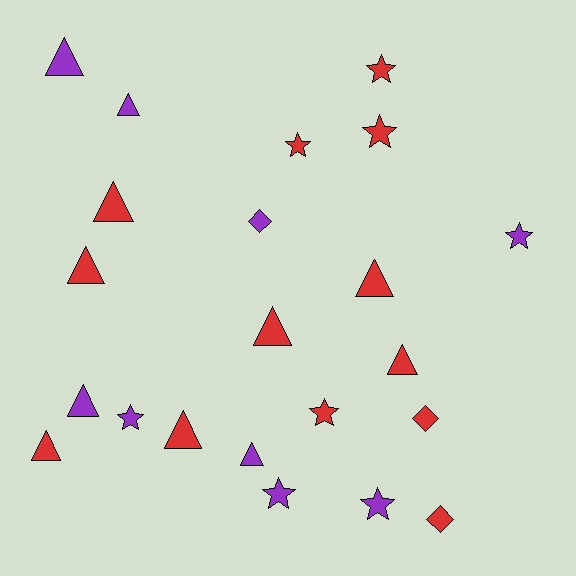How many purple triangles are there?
There are 4 purple triangles.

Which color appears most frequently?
Red, with 13 objects.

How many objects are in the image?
There are 22 objects.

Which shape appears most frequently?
Triangle, with 11 objects.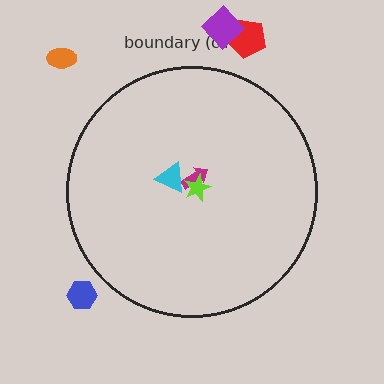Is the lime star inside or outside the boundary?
Inside.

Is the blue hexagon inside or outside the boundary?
Outside.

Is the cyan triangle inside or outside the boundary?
Inside.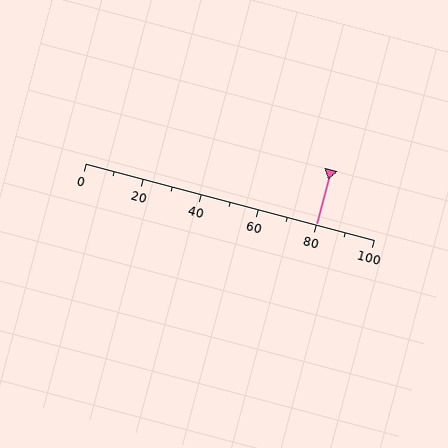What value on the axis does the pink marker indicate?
The marker indicates approximately 80.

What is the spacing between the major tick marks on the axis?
The major ticks are spaced 20 apart.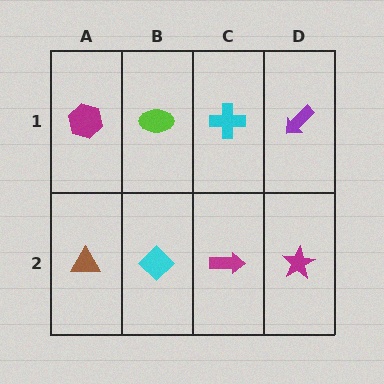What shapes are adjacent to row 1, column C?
A magenta arrow (row 2, column C), a lime ellipse (row 1, column B), a purple arrow (row 1, column D).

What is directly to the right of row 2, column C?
A magenta star.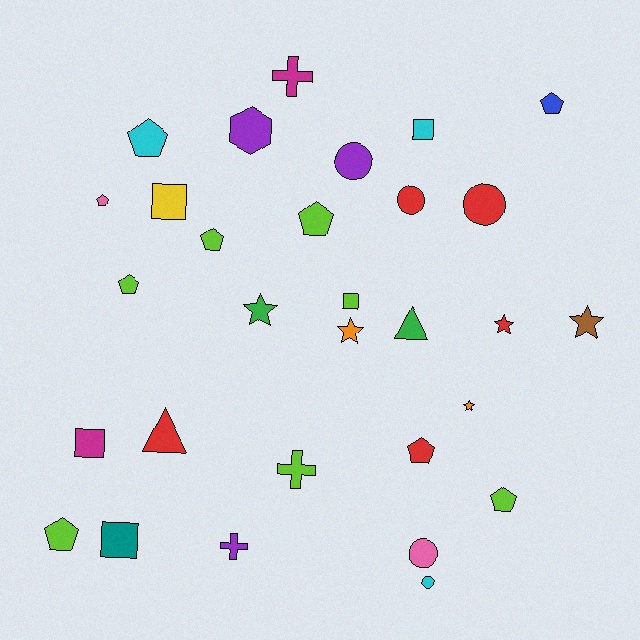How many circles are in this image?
There are 5 circles.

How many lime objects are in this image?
There are 7 lime objects.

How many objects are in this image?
There are 30 objects.